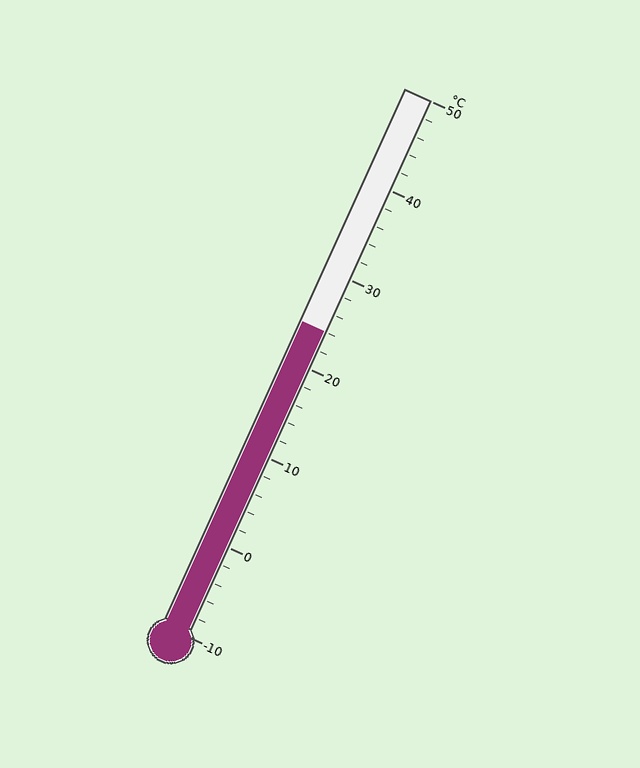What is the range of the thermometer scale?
The thermometer scale ranges from -10°C to 50°C.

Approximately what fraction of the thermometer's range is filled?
The thermometer is filled to approximately 55% of its range.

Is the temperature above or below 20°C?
The temperature is above 20°C.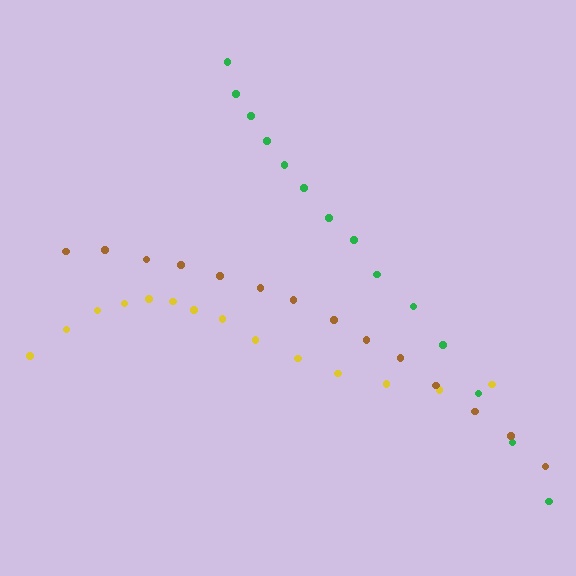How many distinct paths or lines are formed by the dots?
There are 3 distinct paths.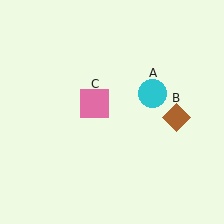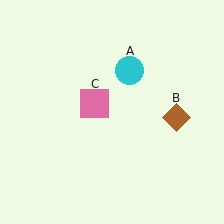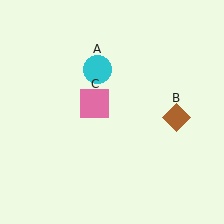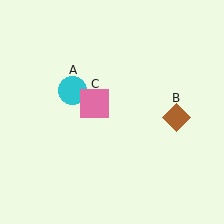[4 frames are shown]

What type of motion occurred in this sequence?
The cyan circle (object A) rotated counterclockwise around the center of the scene.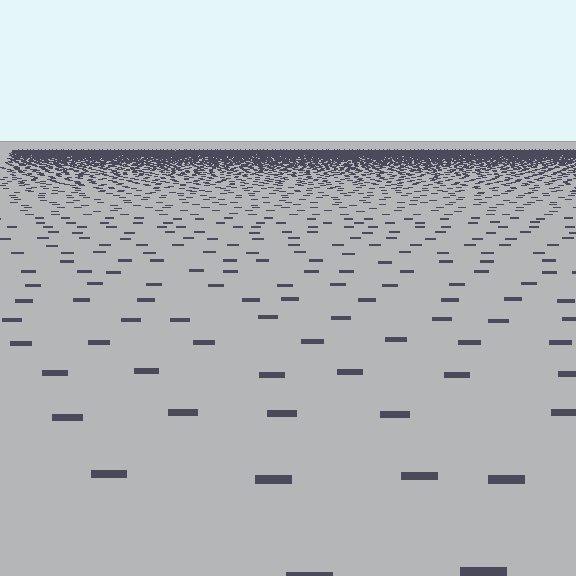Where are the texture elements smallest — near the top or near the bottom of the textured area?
Near the top.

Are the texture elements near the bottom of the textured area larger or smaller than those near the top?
Larger. Near the bottom, elements are closer to the viewer and appear at a bigger on-screen size.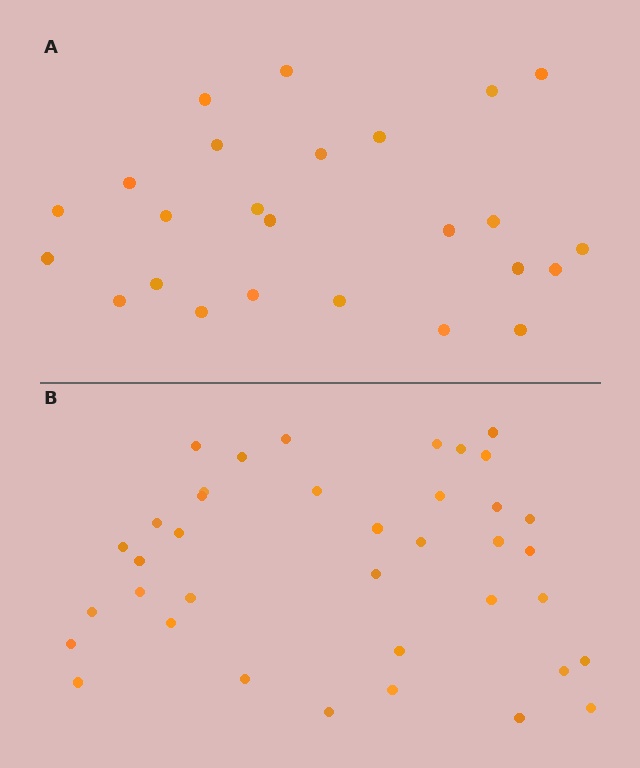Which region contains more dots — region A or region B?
Region B (the bottom region) has more dots.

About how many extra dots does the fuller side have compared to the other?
Region B has approximately 15 more dots than region A.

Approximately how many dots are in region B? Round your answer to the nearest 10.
About 40 dots. (The exact count is 38, which rounds to 40.)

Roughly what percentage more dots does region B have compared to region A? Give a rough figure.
About 50% more.